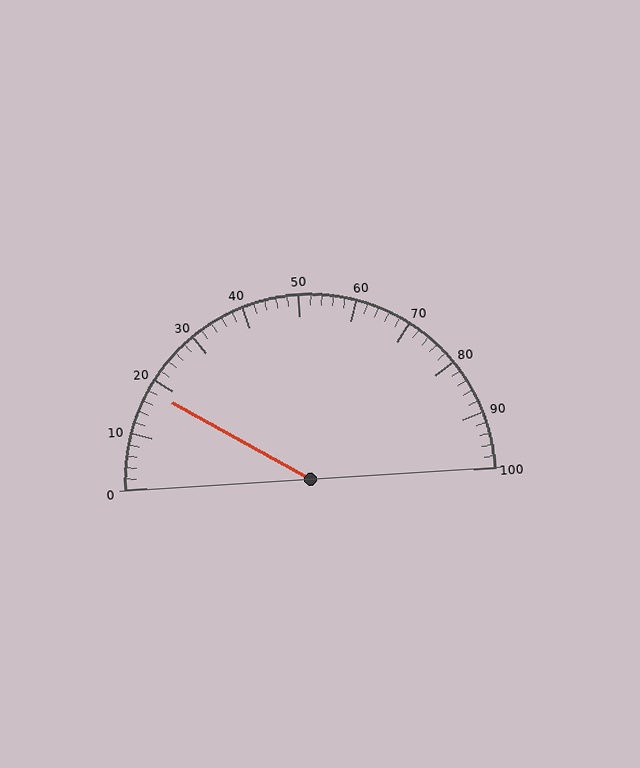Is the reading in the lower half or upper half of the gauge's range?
The reading is in the lower half of the range (0 to 100).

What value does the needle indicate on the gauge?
The needle indicates approximately 18.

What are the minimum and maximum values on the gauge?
The gauge ranges from 0 to 100.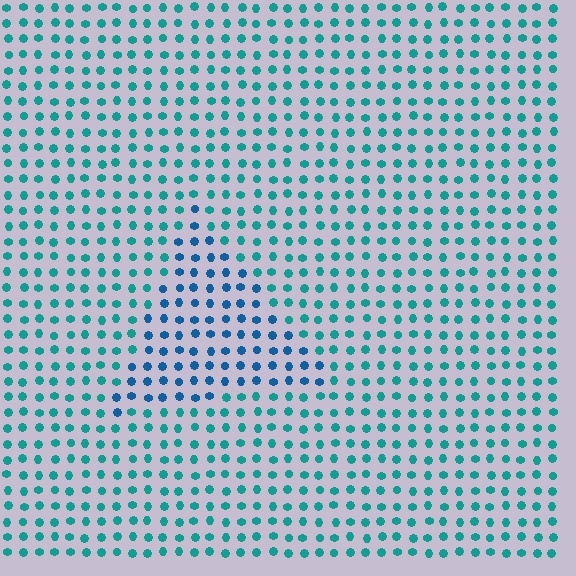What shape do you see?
I see a triangle.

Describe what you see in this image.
The image is filled with small teal elements in a uniform arrangement. A triangle-shaped region is visible where the elements are tinted to a slightly different hue, forming a subtle color boundary.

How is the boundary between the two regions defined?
The boundary is defined purely by a slight shift in hue (about 32 degrees). Spacing, size, and orientation are identical on both sides.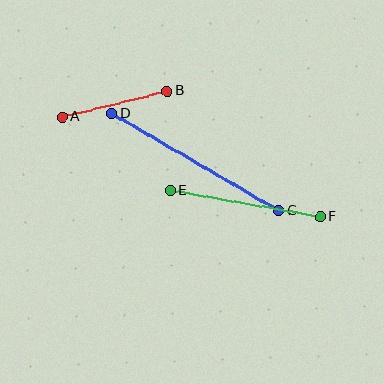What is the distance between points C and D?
The distance is approximately 192 pixels.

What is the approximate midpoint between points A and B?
The midpoint is at approximately (115, 104) pixels.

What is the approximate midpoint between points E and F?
The midpoint is at approximately (245, 203) pixels.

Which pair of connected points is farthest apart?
Points C and D are farthest apart.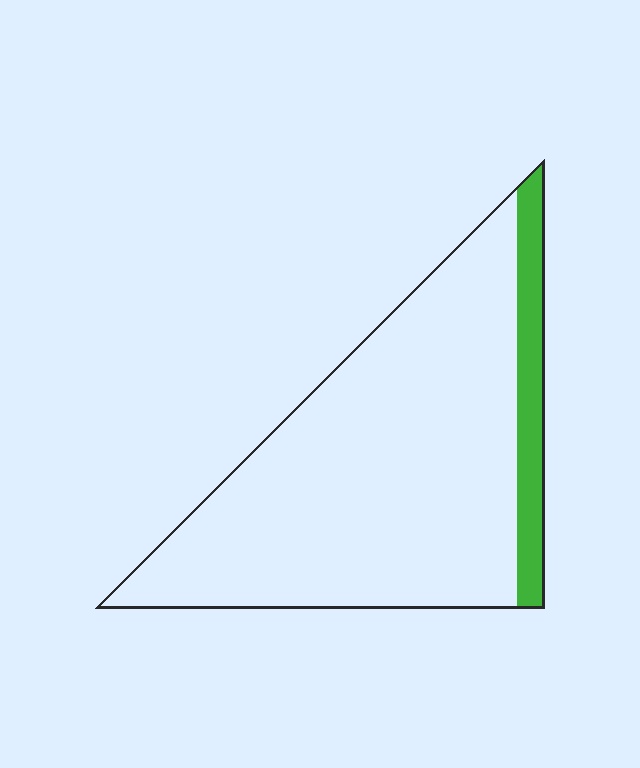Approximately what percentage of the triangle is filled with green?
Approximately 10%.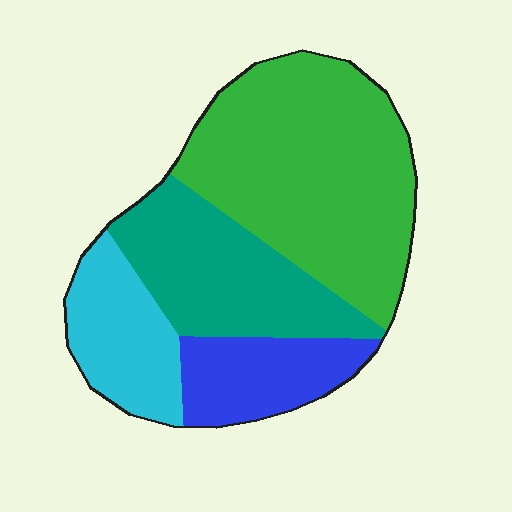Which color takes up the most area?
Green, at roughly 45%.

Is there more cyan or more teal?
Teal.